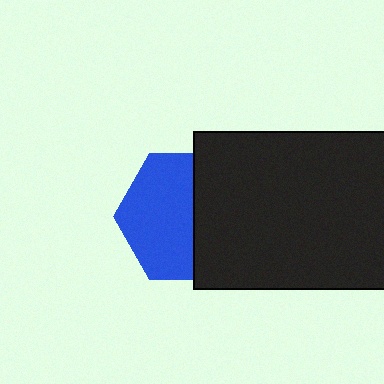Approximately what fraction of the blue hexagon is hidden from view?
Roughly 43% of the blue hexagon is hidden behind the black rectangle.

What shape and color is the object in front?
The object in front is a black rectangle.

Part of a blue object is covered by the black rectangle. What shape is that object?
It is a hexagon.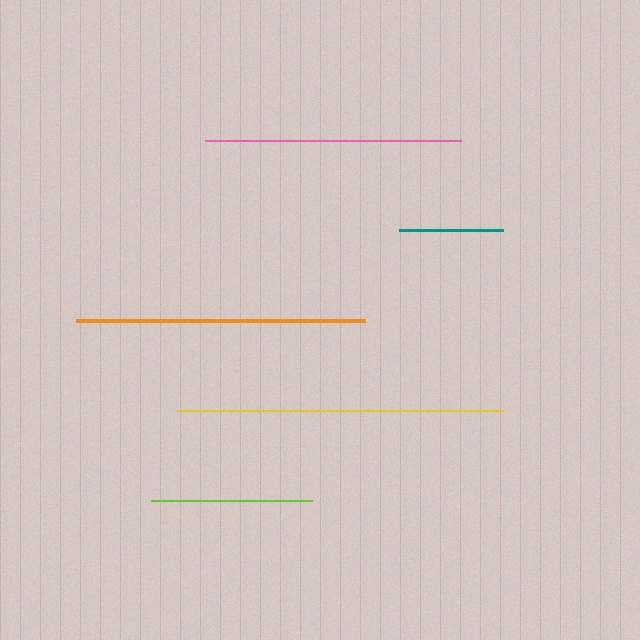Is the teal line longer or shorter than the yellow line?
The yellow line is longer than the teal line.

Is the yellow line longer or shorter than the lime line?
The yellow line is longer than the lime line.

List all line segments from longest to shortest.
From longest to shortest: yellow, orange, pink, lime, teal.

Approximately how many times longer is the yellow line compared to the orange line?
The yellow line is approximately 1.1 times the length of the orange line.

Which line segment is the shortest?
The teal line is the shortest at approximately 105 pixels.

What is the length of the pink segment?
The pink segment is approximately 256 pixels long.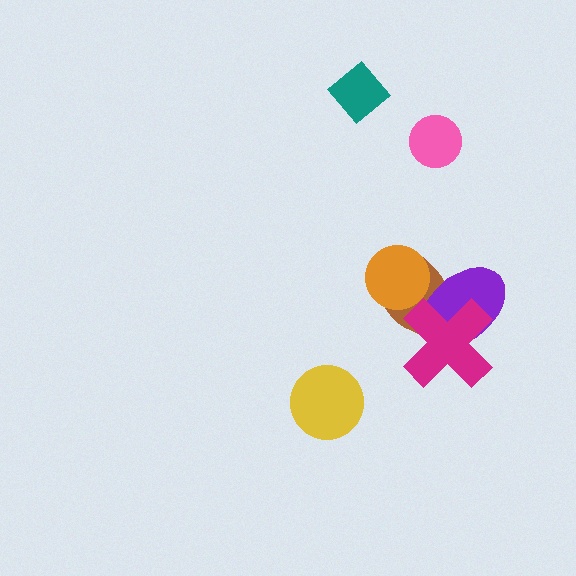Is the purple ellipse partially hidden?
Yes, it is partially covered by another shape.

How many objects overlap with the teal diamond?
0 objects overlap with the teal diamond.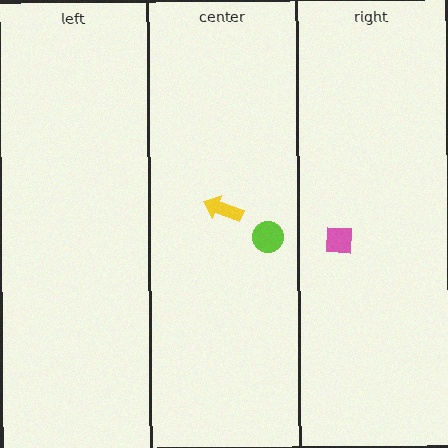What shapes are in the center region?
The yellow arrow, the lime circle.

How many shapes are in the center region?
2.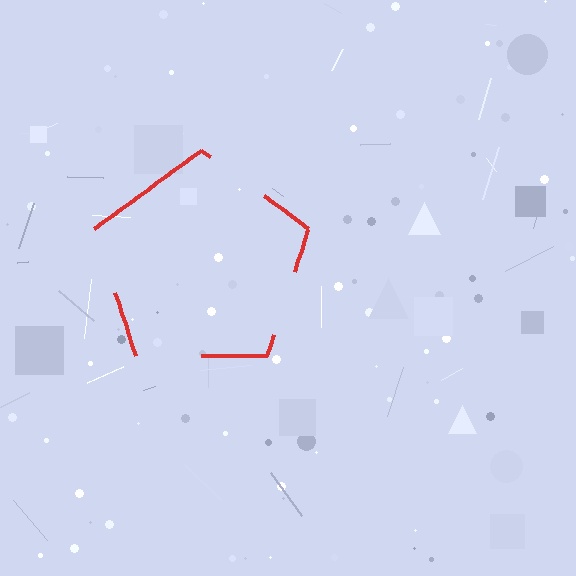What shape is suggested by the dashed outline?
The dashed outline suggests a pentagon.